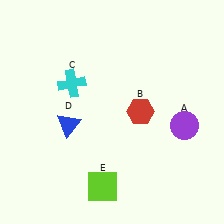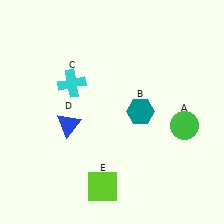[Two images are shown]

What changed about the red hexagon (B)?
In Image 1, B is red. In Image 2, it changed to teal.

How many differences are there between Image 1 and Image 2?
There are 2 differences between the two images.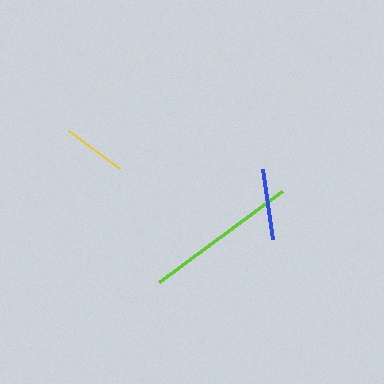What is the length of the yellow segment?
The yellow segment is approximately 63 pixels long.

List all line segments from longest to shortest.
From longest to shortest: lime, blue, yellow.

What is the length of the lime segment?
The lime segment is approximately 153 pixels long.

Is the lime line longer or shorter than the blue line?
The lime line is longer than the blue line.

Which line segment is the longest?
The lime line is the longest at approximately 153 pixels.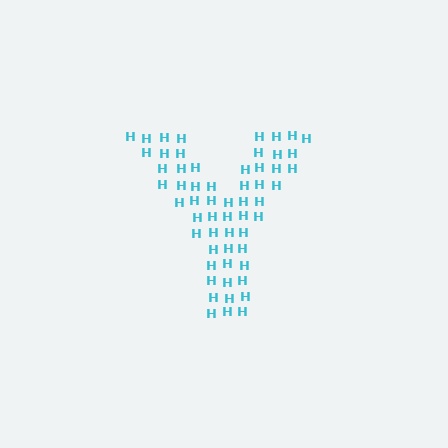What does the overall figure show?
The overall figure shows the letter Y.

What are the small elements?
The small elements are letter H's.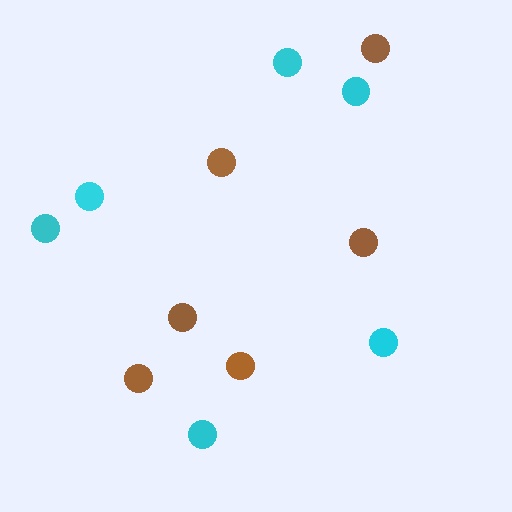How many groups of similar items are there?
There are 2 groups: one group of brown circles (6) and one group of cyan circles (6).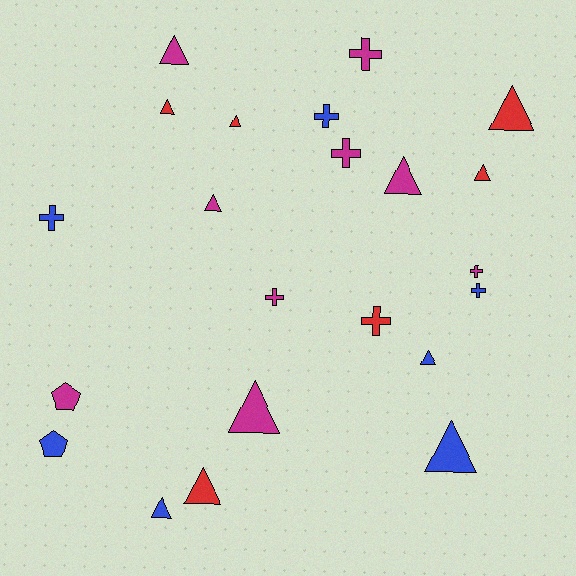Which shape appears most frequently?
Triangle, with 12 objects.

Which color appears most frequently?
Magenta, with 9 objects.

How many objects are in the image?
There are 22 objects.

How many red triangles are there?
There are 5 red triangles.